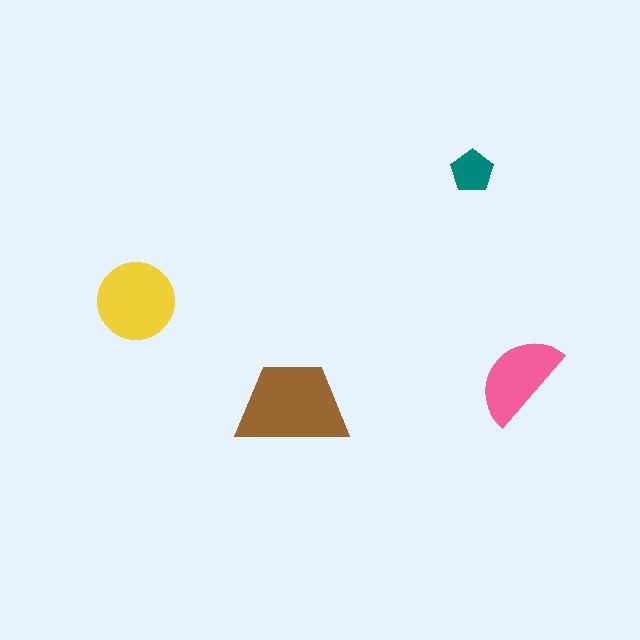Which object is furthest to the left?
The yellow circle is leftmost.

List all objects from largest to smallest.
The brown trapezoid, the yellow circle, the pink semicircle, the teal pentagon.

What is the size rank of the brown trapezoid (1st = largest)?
1st.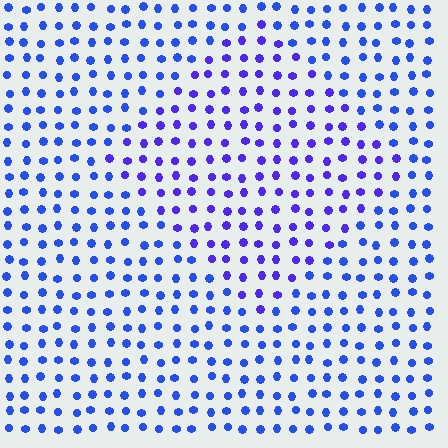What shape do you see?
I see a diamond.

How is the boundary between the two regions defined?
The boundary is defined purely by a slight shift in hue (about 26 degrees). Spacing, size, and orientation are identical on both sides.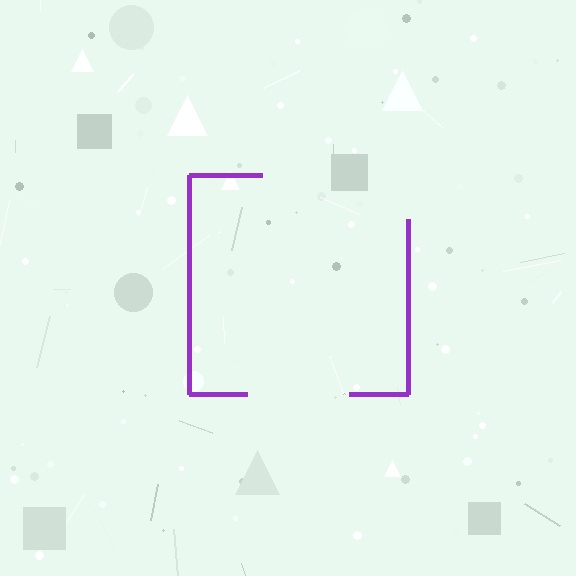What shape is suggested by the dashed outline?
The dashed outline suggests a square.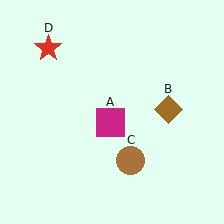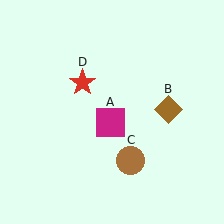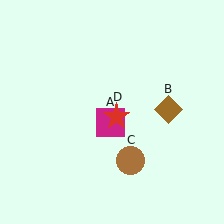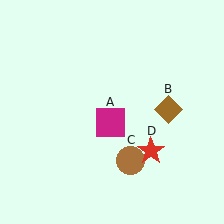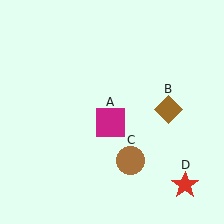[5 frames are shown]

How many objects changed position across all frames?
1 object changed position: red star (object D).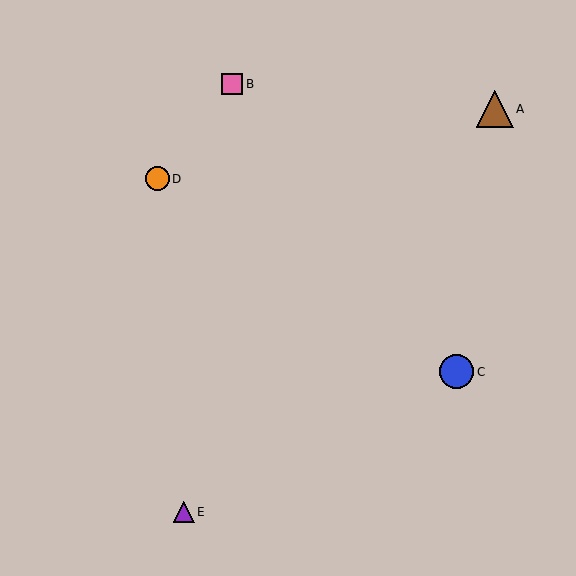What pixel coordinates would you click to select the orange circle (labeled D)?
Click at (157, 179) to select the orange circle D.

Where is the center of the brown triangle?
The center of the brown triangle is at (495, 109).